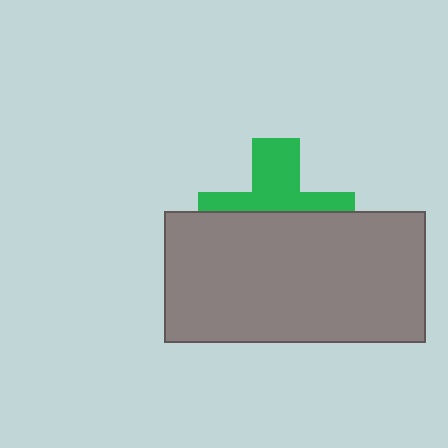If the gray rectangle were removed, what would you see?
You would see the complete green cross.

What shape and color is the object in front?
The object in front is a gray rectangle.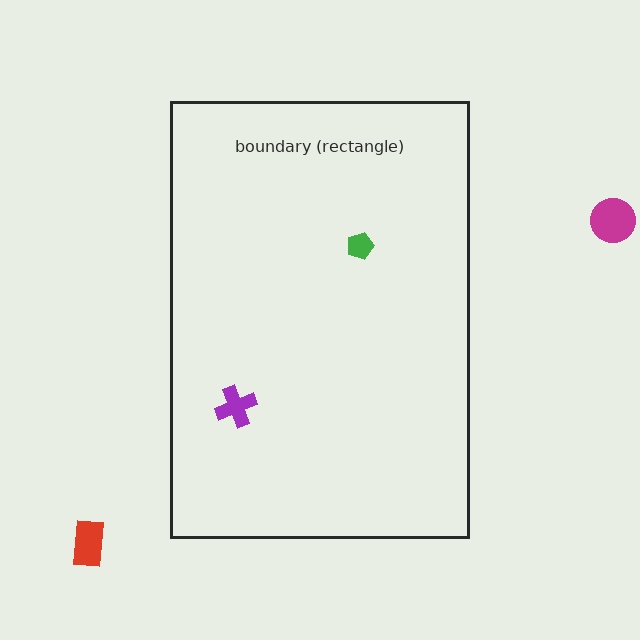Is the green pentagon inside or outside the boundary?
Inside.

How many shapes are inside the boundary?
2 inside, 2 outside.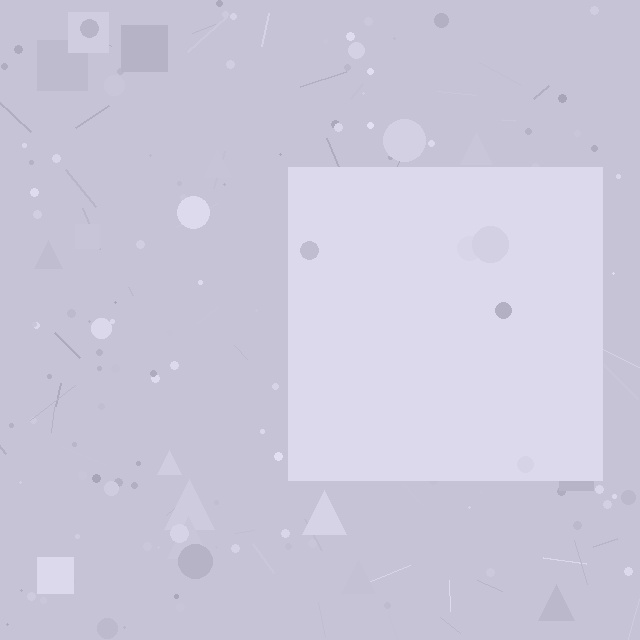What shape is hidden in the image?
A square is hidden in the image.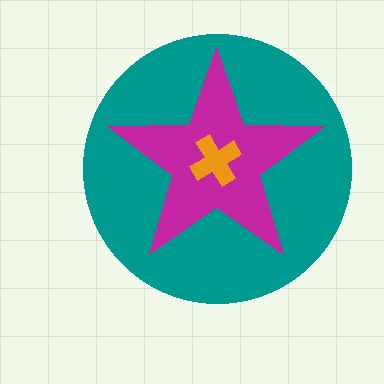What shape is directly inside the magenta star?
The orange cross.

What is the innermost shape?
The orange cross.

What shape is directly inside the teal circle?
The magenta star.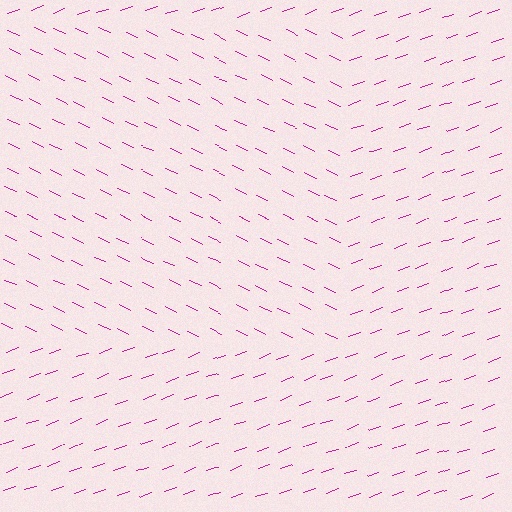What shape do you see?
I see a rectangle.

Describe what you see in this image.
The image is filled with small magenta line segments. A rectangle region in the image has lines oriented differently from the surrounding lines, creating a visible texture boundary.